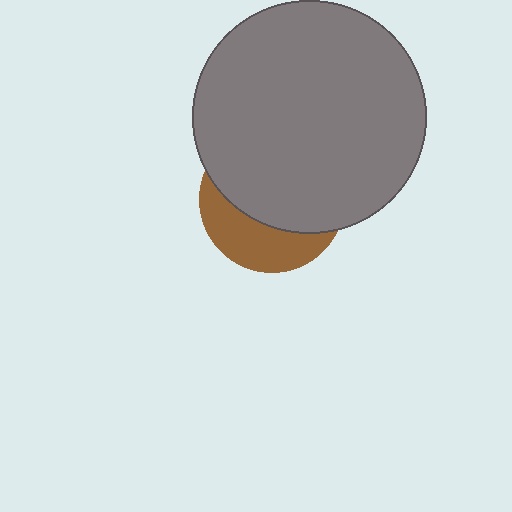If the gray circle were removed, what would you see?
You would see the complete brown circle.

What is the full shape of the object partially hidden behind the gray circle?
The partially hidden object is a brown circle.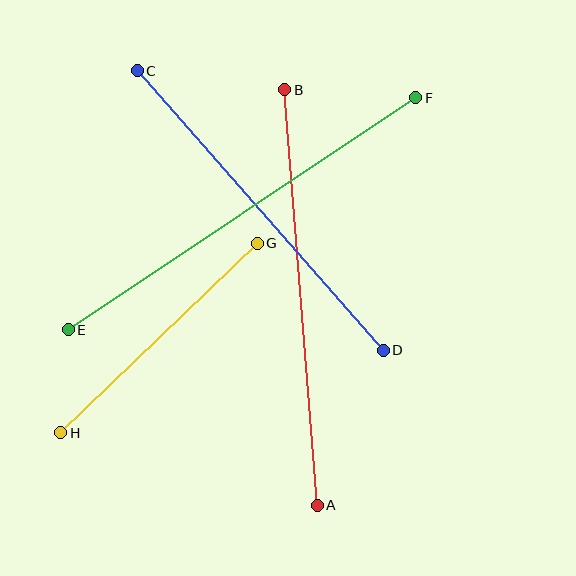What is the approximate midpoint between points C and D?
The midpoint is at approximately (260, 211) pixels.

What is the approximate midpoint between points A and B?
The midpoint is at approximately (301, 297) pixels.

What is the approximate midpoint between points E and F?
The midpoint is at approximately (242, 214) pixels.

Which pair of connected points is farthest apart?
Points E and F are farthest apart.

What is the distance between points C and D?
The distance is approximately 372 pixels.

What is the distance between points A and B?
The distance is approximately 417 pixels.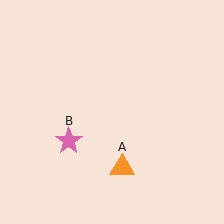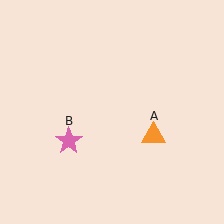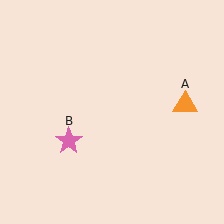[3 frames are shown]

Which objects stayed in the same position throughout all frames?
Pink star (object B) remained stationary.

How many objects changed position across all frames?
1 object changed position: orange triangle (object A).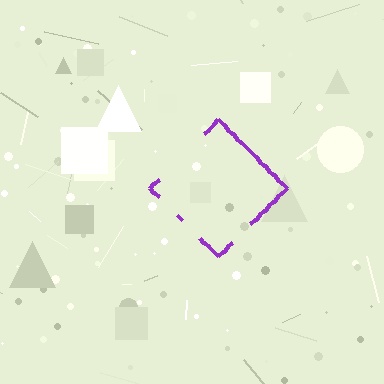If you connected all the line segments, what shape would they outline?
They would outline a diamond.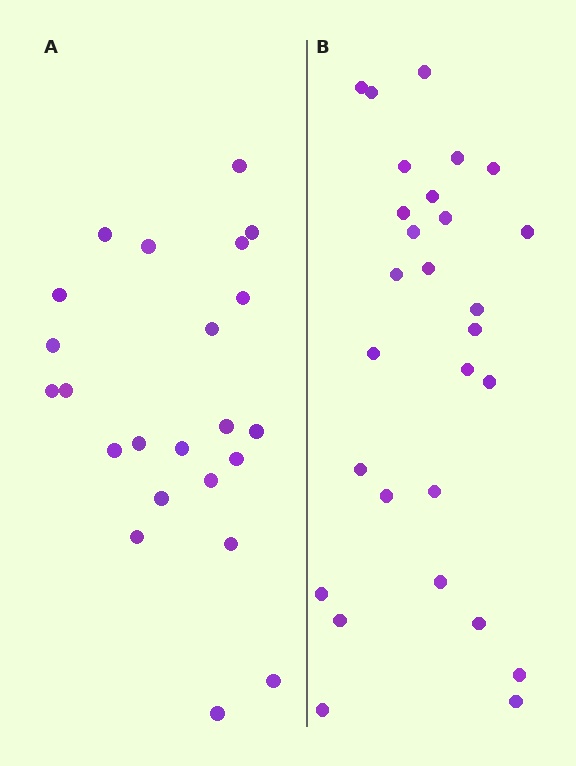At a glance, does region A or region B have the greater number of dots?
Region B (the right region) has more dots.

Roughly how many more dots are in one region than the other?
Region B has about 5 more dots than region A.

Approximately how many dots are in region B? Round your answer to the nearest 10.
About 30 dots. (The exact count is 28, which rounds to 30.)